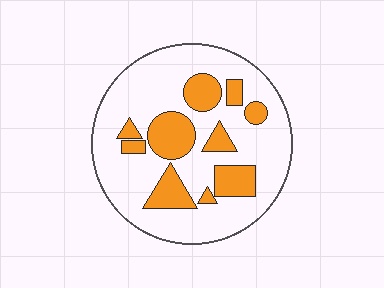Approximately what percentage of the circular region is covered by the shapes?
Approximately 25%.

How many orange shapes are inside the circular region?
10.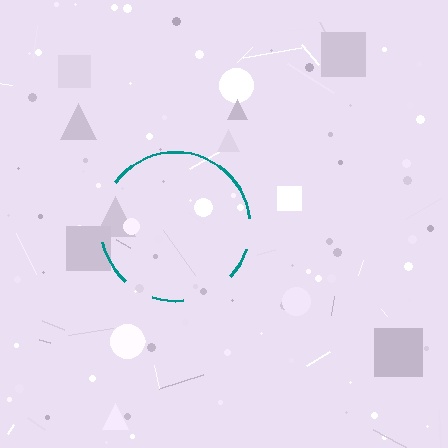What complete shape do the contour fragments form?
The contour fragments form a circle.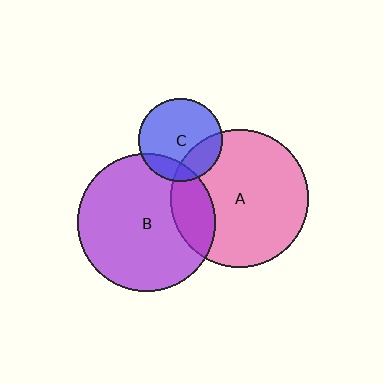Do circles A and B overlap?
Yes.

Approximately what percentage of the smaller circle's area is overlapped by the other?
Approximately 20%.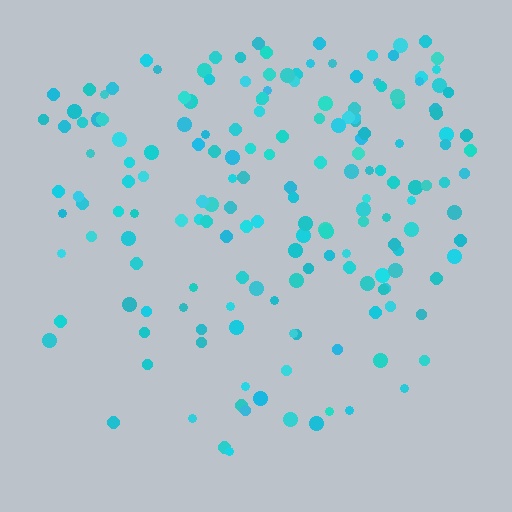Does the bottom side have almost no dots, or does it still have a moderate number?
Still a moderate number, just noticeably fewer than the top.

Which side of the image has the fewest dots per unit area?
The bottom.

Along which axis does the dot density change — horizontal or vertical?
Vertical.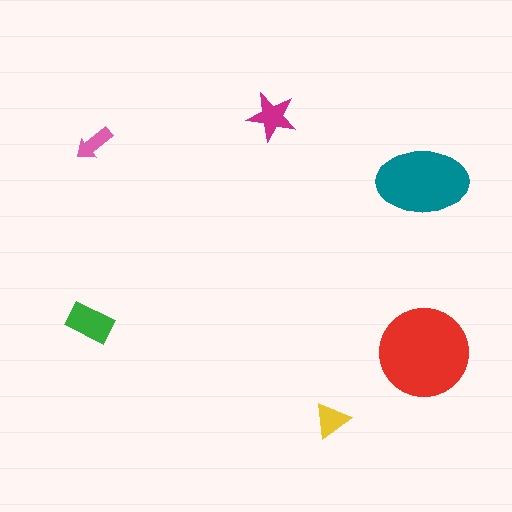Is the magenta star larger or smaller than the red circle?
Smaller.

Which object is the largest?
The red circle.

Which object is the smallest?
The pink arrow.